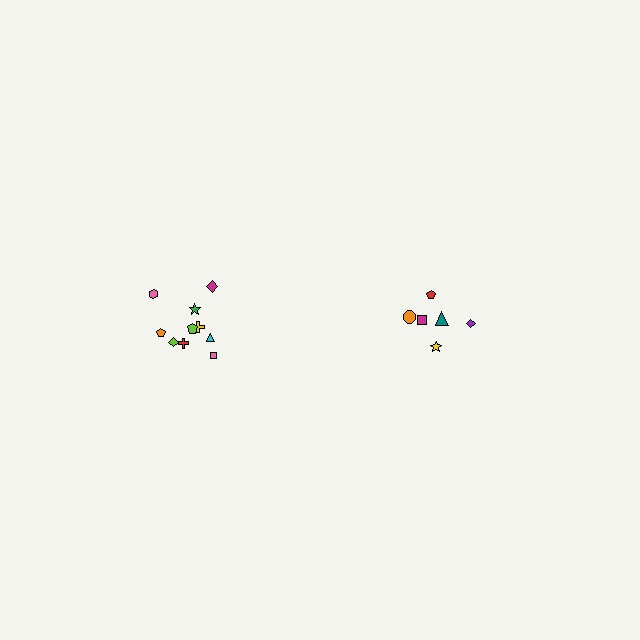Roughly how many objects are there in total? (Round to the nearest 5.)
Roughly 15 objects in total.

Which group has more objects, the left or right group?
The left group.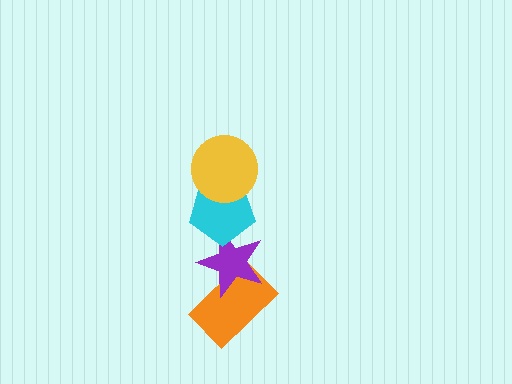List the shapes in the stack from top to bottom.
From top to bottom: the yellow circle, the cyan pentagon, the purple star, the orange rectangle.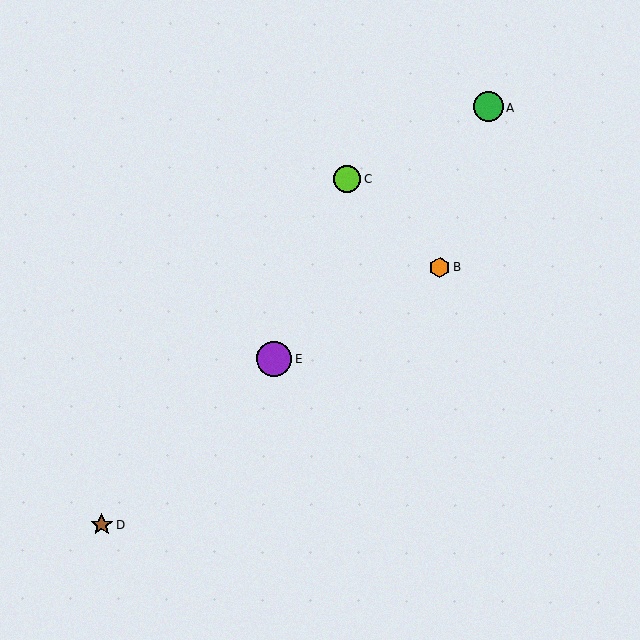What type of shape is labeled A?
Shape A is a green circle.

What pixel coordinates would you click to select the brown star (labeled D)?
Click at (102, 525) to select the brown star D.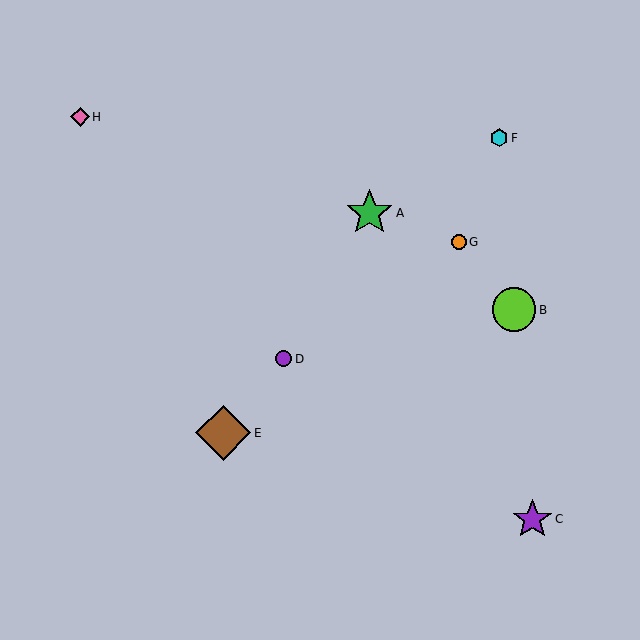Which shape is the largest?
The brown diamond (labeled E) is the largest.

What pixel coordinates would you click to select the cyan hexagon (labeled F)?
Click at (499, 138) to select the cyan hexagon F.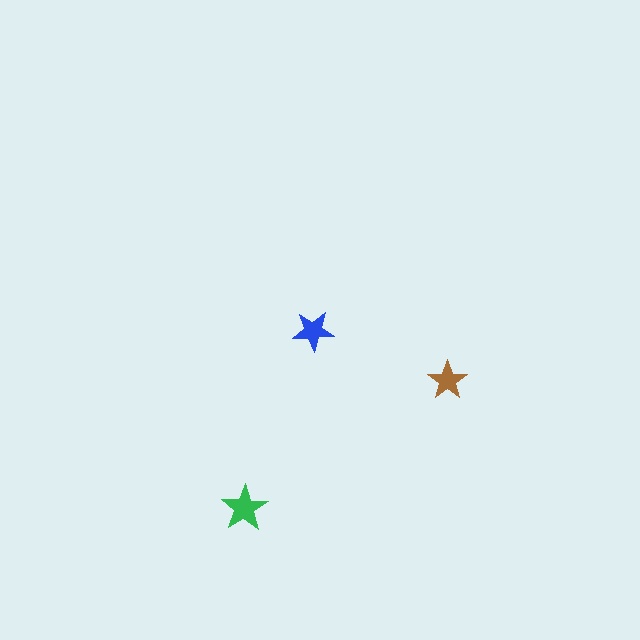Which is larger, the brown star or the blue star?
The blue one.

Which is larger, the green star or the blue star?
The green one.